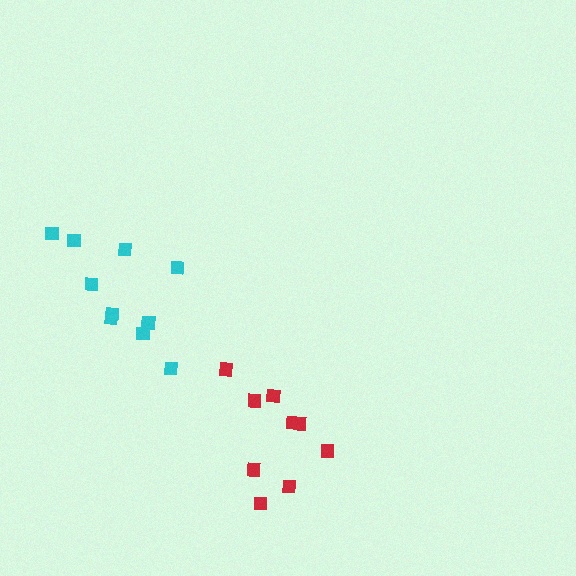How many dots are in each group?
Group 1: 9 dots, Group 2: 10 dots (19 total).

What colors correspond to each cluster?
The clusters are colored: red, cyan.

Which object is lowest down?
The red cluster is bottommost.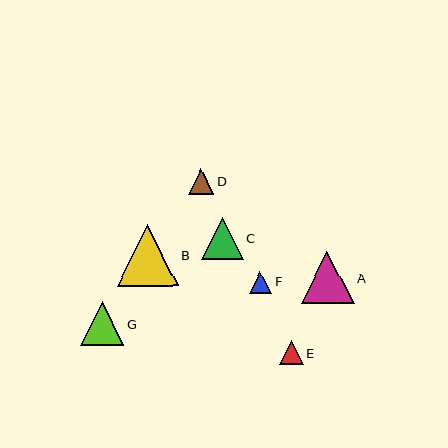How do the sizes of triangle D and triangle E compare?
Triangle D and triangle E are approximately the same size.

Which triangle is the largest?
Triangle B is the largest with a size of approximately 62 pixels.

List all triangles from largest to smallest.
From largest to smallest: B, A, G, C, D, E, F.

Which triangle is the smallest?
Triangle F is the smallest with a size of approximately 22 pixels.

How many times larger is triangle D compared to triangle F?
Triangle D is approximately 1.2 times the size of triangle F.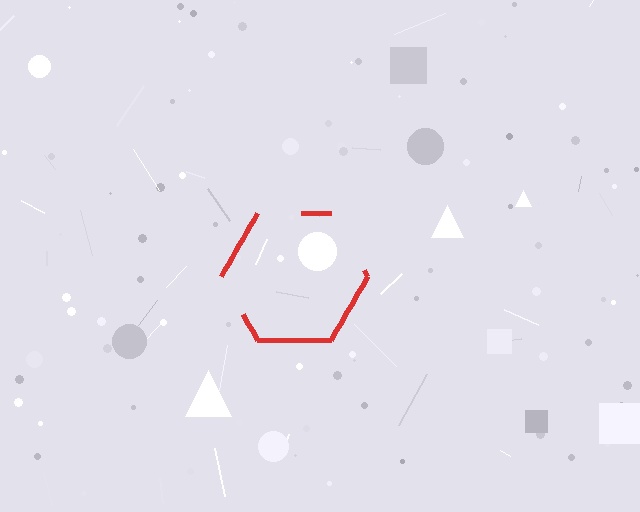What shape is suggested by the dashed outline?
The dashed outline suggests a hexagon.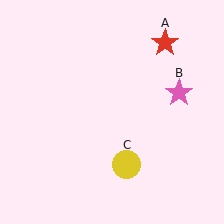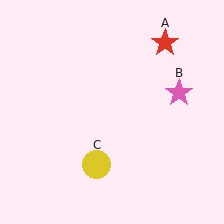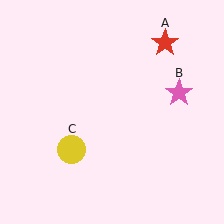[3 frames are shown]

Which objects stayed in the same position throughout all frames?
Red star (object A) and pink star (object B) remained stationary.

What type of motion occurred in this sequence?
The yellow circle (object C) rotated clockwise around the center of the scene.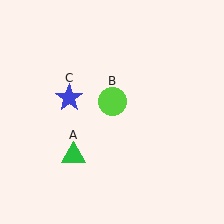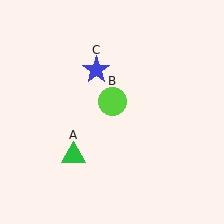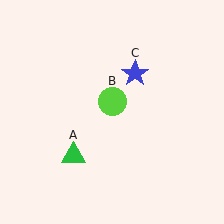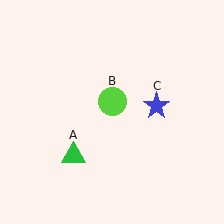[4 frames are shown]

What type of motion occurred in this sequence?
The blue star (object C) rotated clockwise around the center of the scene.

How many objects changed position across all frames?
1 object changed position: blue star (object C).